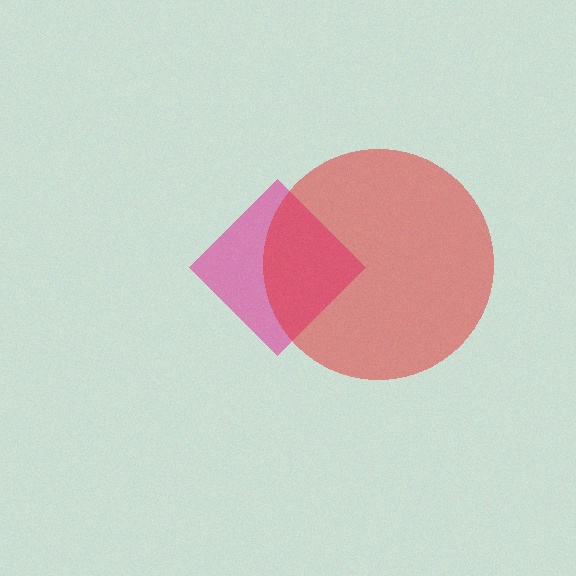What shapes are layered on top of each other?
The layered shapes are: a pink diamond, a red circle.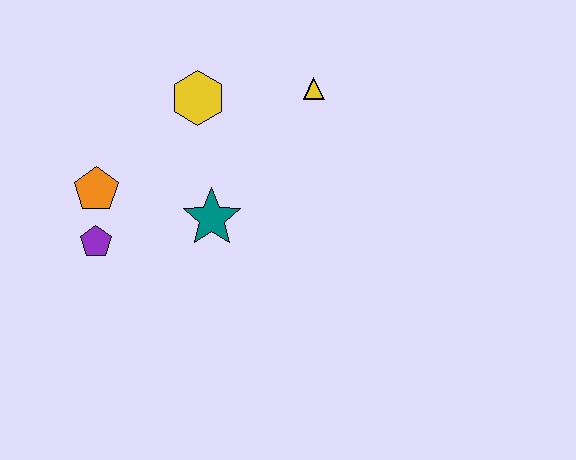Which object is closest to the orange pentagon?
The purple pentagon is closest to the orange pentagon.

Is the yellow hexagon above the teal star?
Yes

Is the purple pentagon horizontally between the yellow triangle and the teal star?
No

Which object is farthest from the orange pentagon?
The yellow triangle is farthest from the orange pentagon.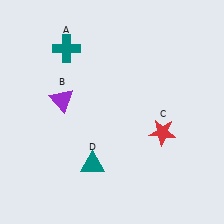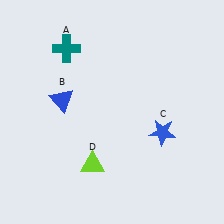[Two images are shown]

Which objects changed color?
B changed from purple to blue. C changed from red to blue. D changed from teal to lime.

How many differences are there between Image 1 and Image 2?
There are 3 differences between the two images.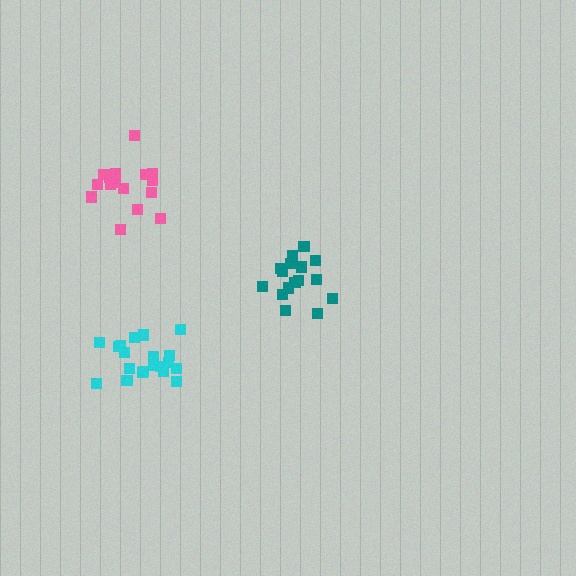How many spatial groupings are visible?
There are 3 spatial groupings.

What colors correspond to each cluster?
The clusters are colored: cyan, teal, pink.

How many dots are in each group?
Group 1: 20 dots, Group 2: 16 dots, Group 3: 16 dots (52 total).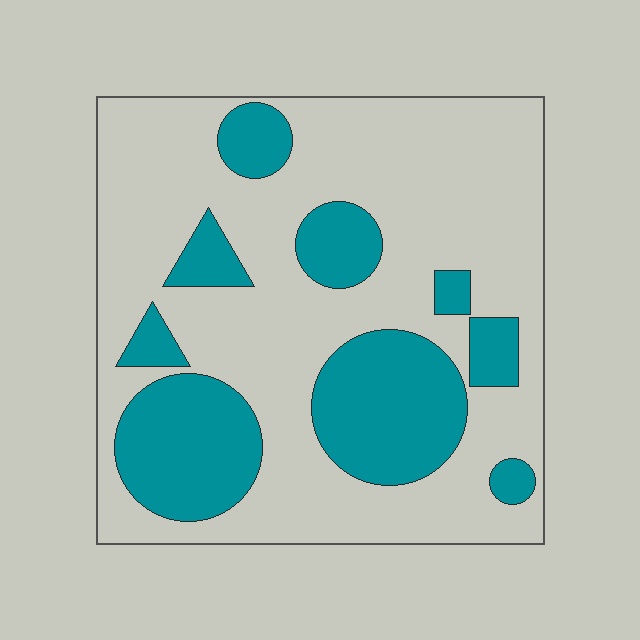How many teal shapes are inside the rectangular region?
9.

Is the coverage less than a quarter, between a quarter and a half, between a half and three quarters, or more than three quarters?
Between a quarter and a half.